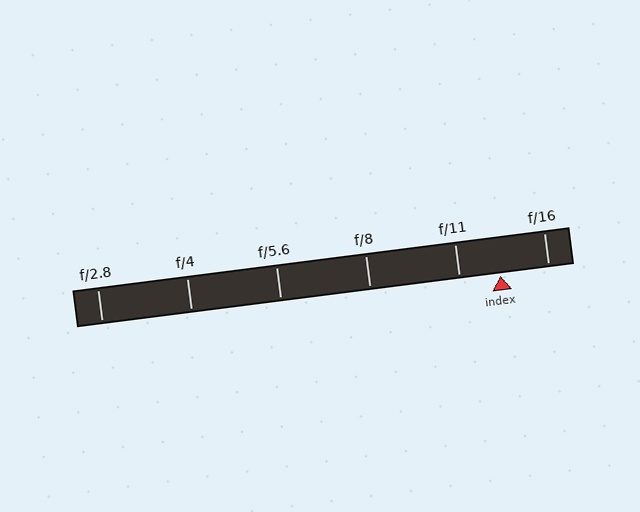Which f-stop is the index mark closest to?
The index mark is closest to f/11.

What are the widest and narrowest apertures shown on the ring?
The widest aperture shown is f/2.8 and the narrowest is f/16.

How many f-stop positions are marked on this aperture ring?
There are 6 f-stop positions marked.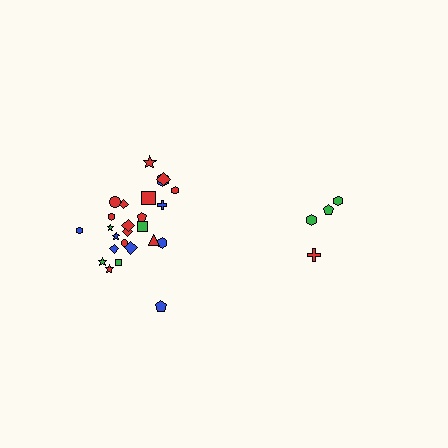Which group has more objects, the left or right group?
The left group.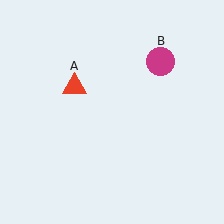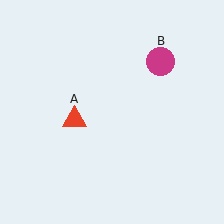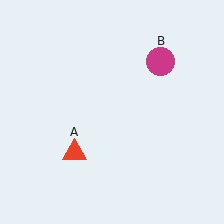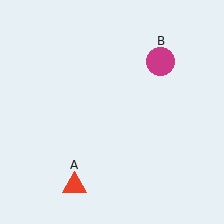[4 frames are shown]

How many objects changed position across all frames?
1 object changed position: red triangle (object A).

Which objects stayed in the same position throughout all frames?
Magenta circle (object B) remained stationary.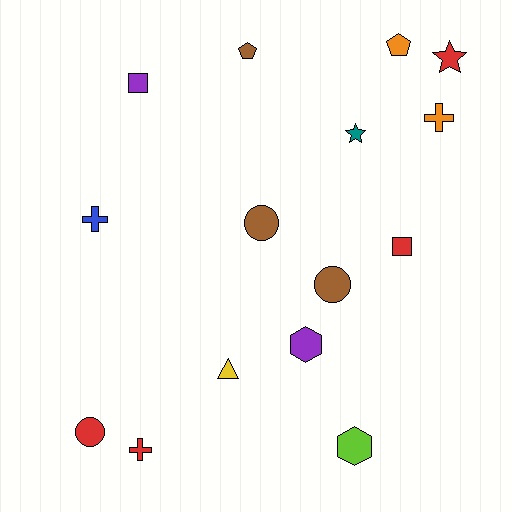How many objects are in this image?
There are 15 objects.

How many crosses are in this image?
There are 3 crosses.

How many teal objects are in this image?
There is 1 teal object.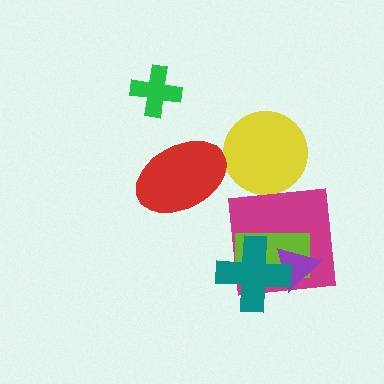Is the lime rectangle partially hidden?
Yes, it is partially covered by another shape.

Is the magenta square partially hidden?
Yes, it is partially covered by another shape.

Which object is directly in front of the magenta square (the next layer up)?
The lime rectangle is directly in front of the magenta square.